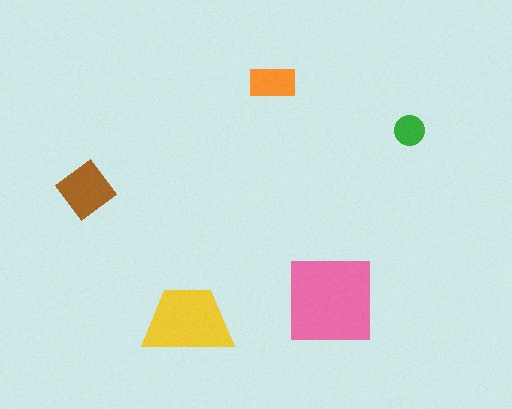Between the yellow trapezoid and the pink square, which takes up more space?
The pink square.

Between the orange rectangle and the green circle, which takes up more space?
The orange rectangle.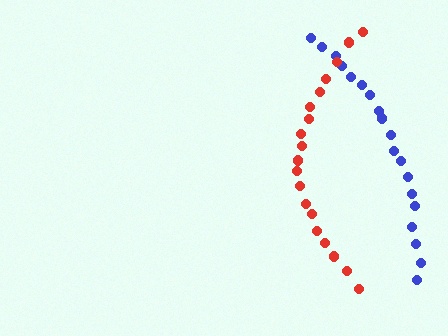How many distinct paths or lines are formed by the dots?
There are 2 distinct paths.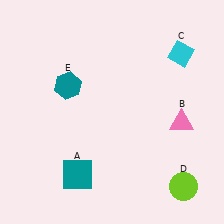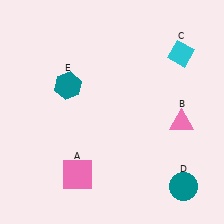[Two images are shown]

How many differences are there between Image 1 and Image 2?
There are 2 differences between the two images.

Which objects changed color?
A changed from teal to pink. D changed from lime to teal.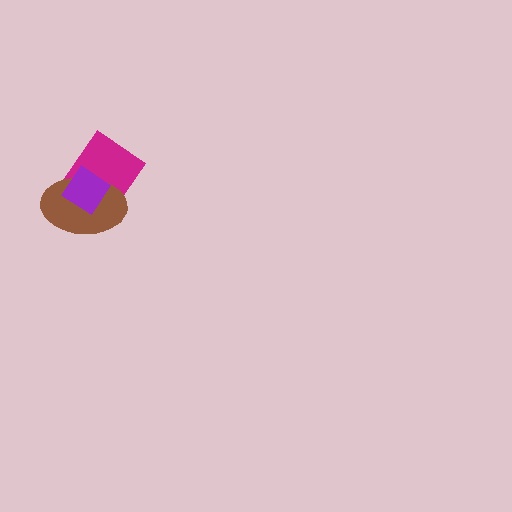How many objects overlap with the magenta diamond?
2 objects overlap with the magenta diamond.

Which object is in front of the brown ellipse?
The purple diamond is in front of the brown ellipse.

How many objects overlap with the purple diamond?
2 objects overlap with the purple diamond.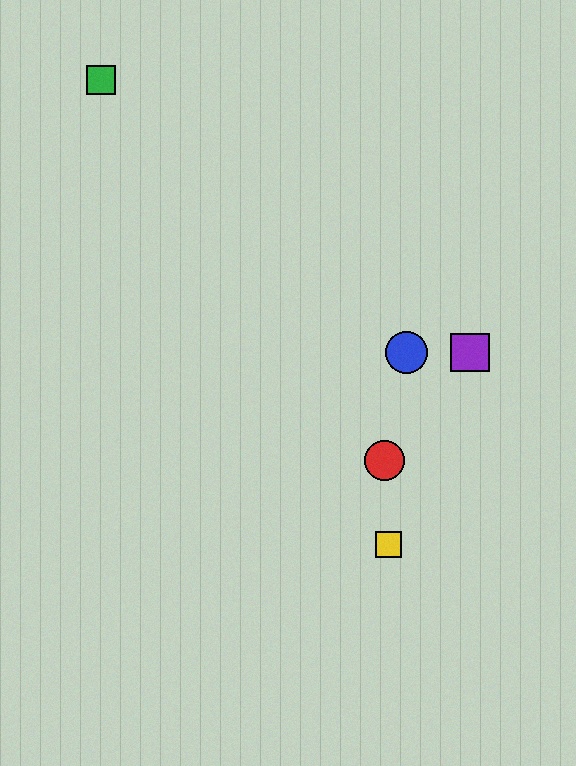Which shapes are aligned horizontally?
The blue circle, the purple square are aligned horizontally.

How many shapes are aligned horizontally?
2 shapes (the blue circle, the purple square) are aligned horizontally.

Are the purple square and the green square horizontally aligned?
No, the purple square is at y≈352 and the green square is at y≈80.